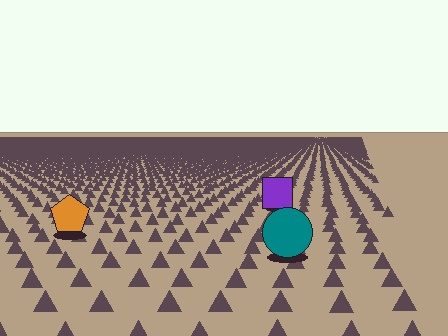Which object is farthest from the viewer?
The purple square is farthest from the viewer. It appears smaller and the ground texture around it is denser.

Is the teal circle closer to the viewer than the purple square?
Yes. The teal circle is closer — you can tell from the texture gradient: the ground texture is coarser near it.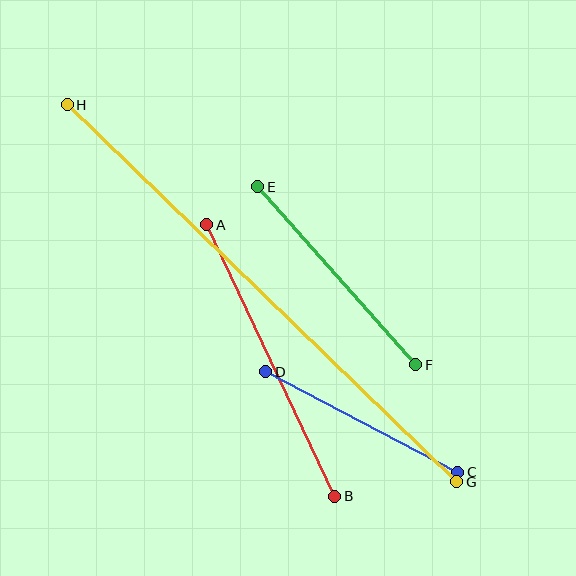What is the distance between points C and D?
The distance is approximately 216 pixels.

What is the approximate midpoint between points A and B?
The midpoint is at approximately (271, 361) pixels.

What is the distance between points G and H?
The distance is approximately 542 pixels.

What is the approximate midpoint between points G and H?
The midpoint is at approximately (262, 293) pixels.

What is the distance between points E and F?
The distance is approximately 238 pixels.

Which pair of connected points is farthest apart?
Points G and H are farthest apart.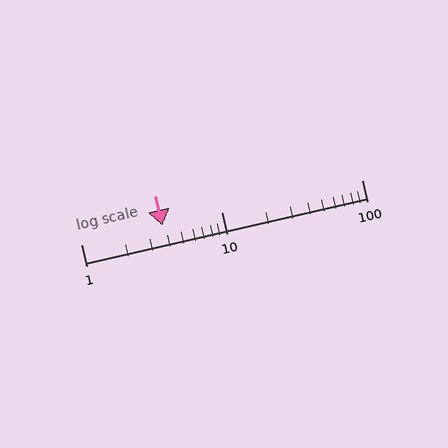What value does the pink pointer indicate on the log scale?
The pointer indicates approximately 3.8.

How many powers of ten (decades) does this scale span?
The scale spans 2 decades, from 1 to 100.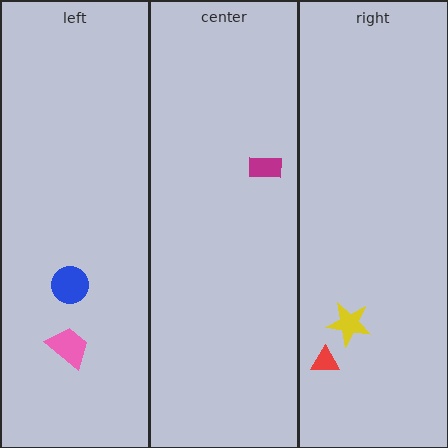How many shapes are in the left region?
2.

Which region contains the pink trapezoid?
The left region.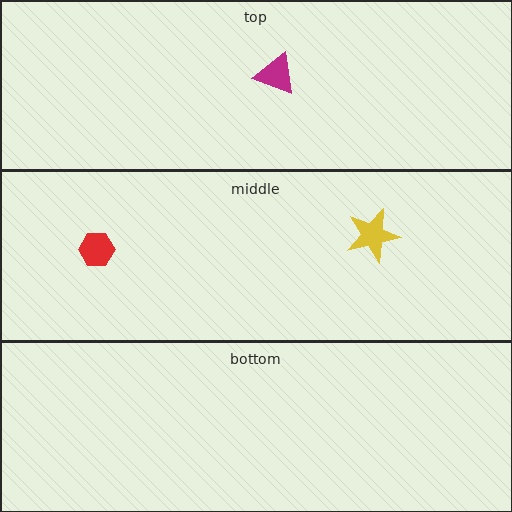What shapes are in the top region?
The magenta triangle.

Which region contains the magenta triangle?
The top region.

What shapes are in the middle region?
The red hexagon, the yellow star.